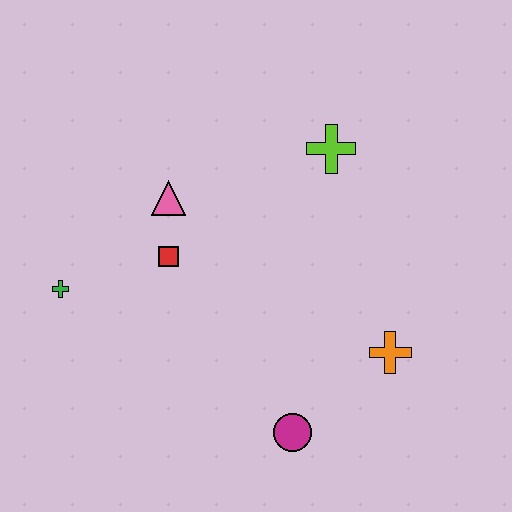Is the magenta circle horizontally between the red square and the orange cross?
Yes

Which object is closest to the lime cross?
The pink triangle is closest to the lime cross.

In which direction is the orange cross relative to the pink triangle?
The orange cross is to the right of the pink triangle.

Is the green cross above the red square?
No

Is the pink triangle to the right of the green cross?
Yes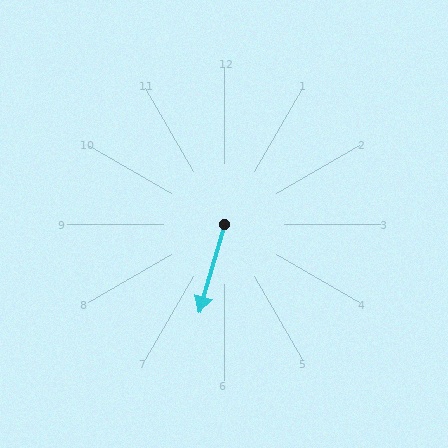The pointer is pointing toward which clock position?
Roughly 7 o'clock.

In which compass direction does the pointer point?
South.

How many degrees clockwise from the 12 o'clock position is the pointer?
Approximately 196 degrees.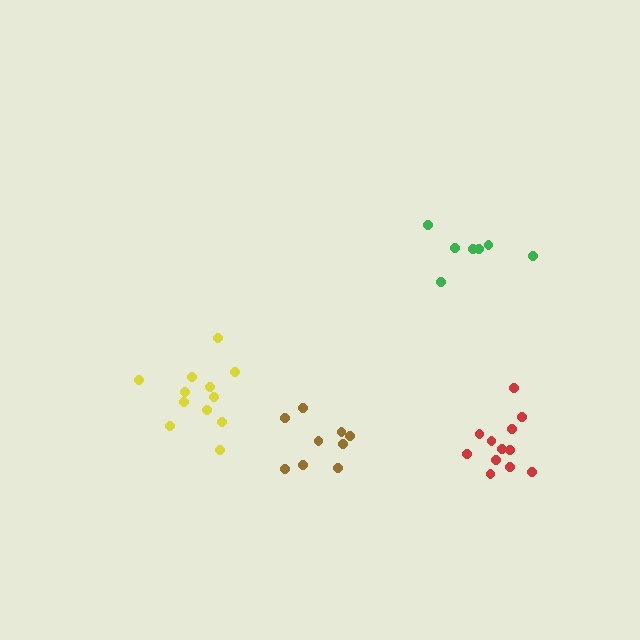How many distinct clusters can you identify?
There are 4 distinct clusters.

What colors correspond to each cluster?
The clusters are colored: yellow, red, brown, green.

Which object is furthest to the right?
The red cluster is rightmost.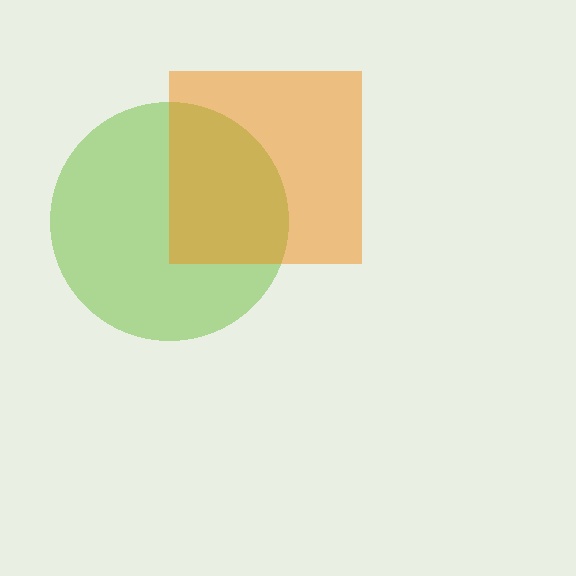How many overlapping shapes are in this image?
There are 2 overlapping shapes in the image.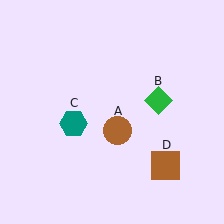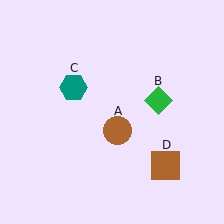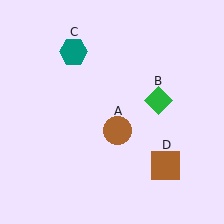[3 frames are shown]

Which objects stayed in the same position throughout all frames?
Brown circle (object A) and green diamond (object B) and brown square (object D) remained stationary.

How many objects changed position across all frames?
1 object changed position: teal hexagon (object C).